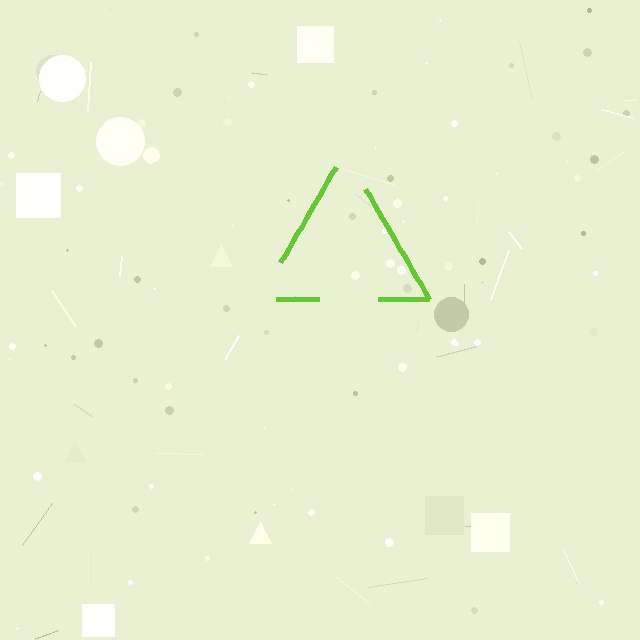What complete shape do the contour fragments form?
The contour fragments form a triangle.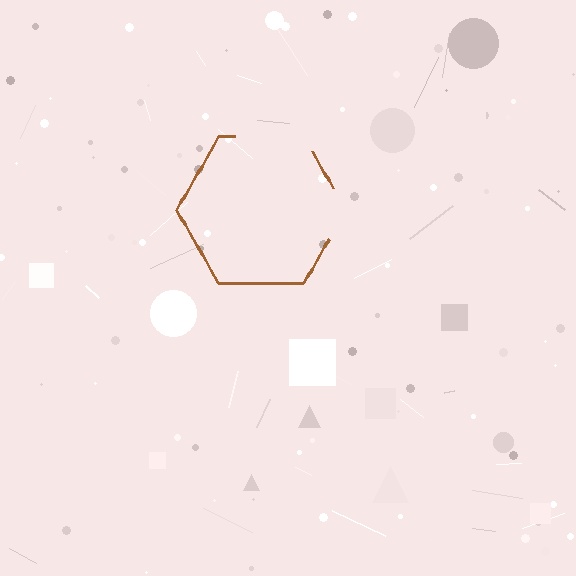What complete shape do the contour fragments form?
The contour fragments form a hexagon.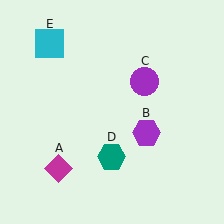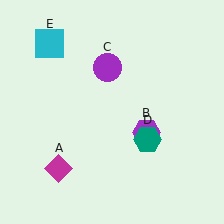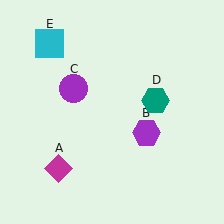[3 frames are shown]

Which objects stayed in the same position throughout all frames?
Magenta diamond (object A) and purple hexagon (object B) and cyan square (object E) remained stationary.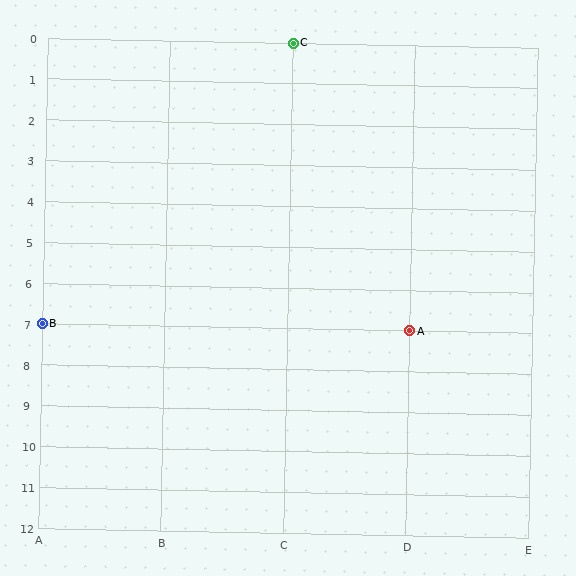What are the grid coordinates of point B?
Point B is at grid coordinates (A, 7).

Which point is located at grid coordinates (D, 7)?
Point A is at (D, 7).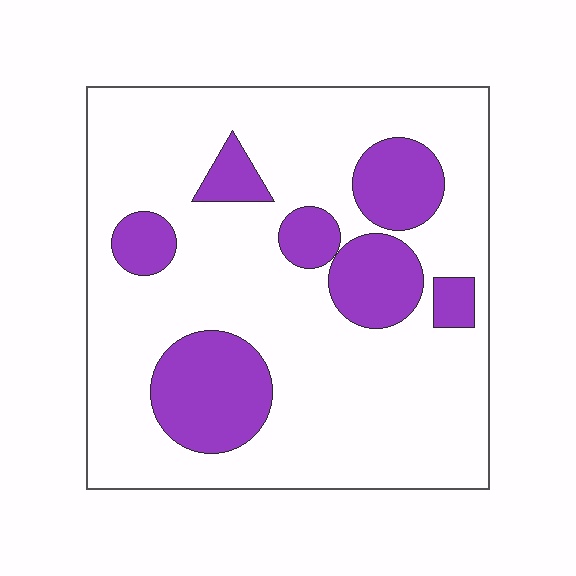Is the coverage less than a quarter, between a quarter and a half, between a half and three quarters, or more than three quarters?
Less than a quarter.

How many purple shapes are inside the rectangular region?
7.